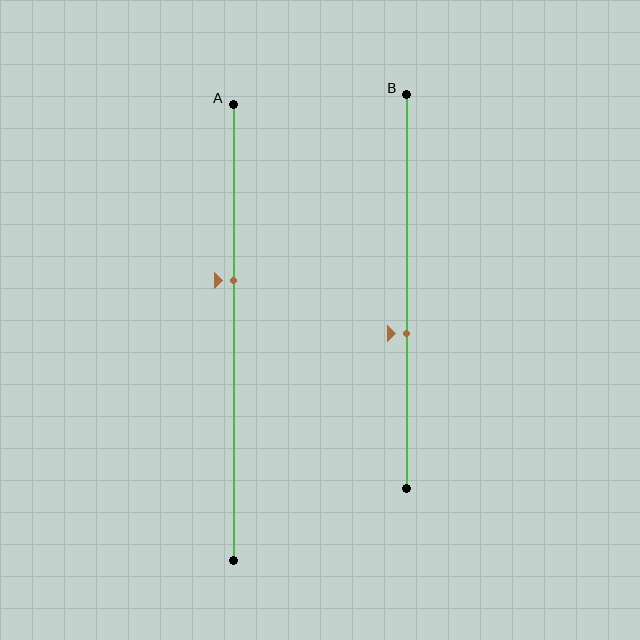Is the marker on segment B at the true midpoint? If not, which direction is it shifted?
No, the marker on segment B is shifted downward by about 11% of the segment length.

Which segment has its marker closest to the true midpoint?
Segment B has its marker closest to the true midpoint.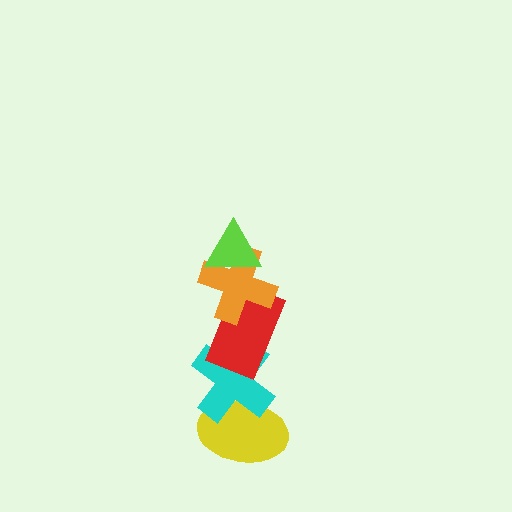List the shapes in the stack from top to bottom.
From top to bottom: the lime triangle, the orange cross, the red rectangle, the cyan cross, the yellow ellipse.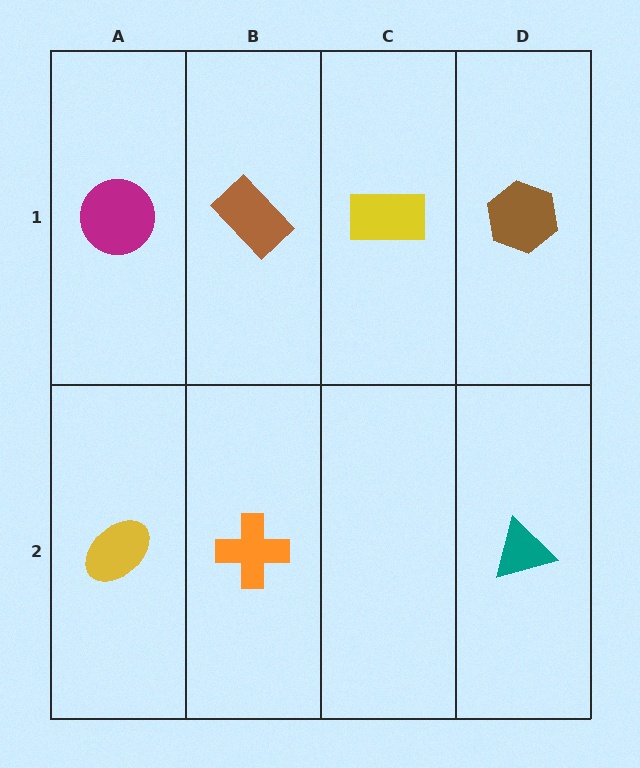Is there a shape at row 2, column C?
No, that cell is empty.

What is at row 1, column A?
A magenta circle.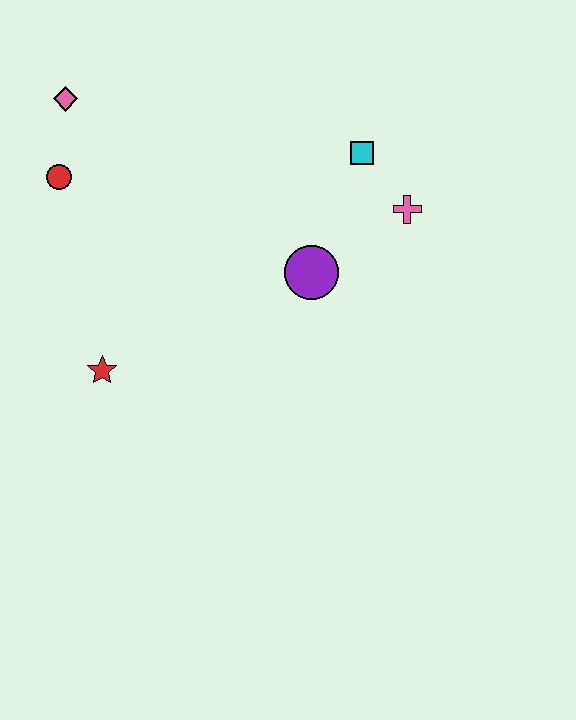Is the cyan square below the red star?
No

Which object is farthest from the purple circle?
The pink diamond is farthest from the purple circle.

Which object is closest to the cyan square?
The pink cross is closest to the cyan square.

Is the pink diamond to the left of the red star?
Yes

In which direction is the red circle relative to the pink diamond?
The red circle is below the pink diamond.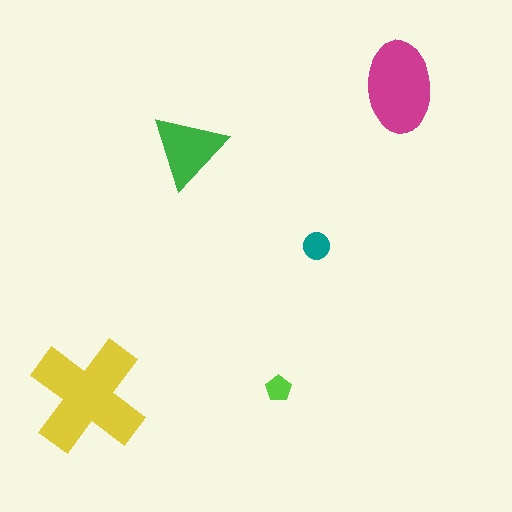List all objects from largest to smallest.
The yellow cross, the magenta ellipse, the green triangle, the teal circle, the lime pentagon.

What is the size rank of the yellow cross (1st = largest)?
1st.